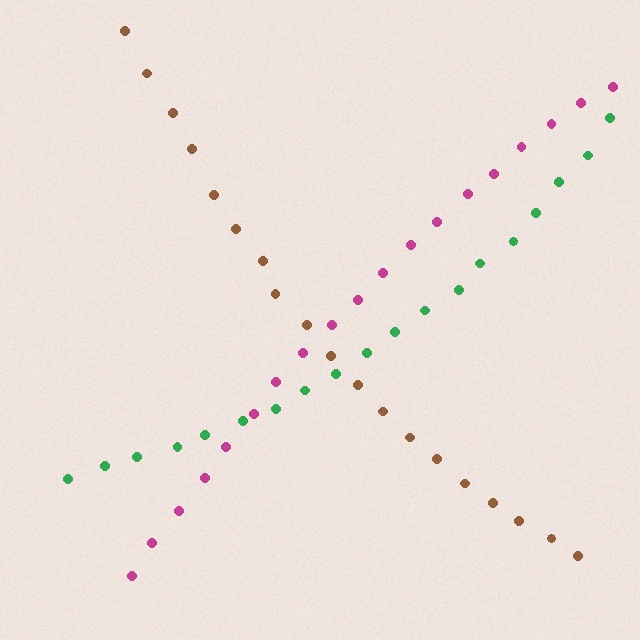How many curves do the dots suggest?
There are 3 distinct paths.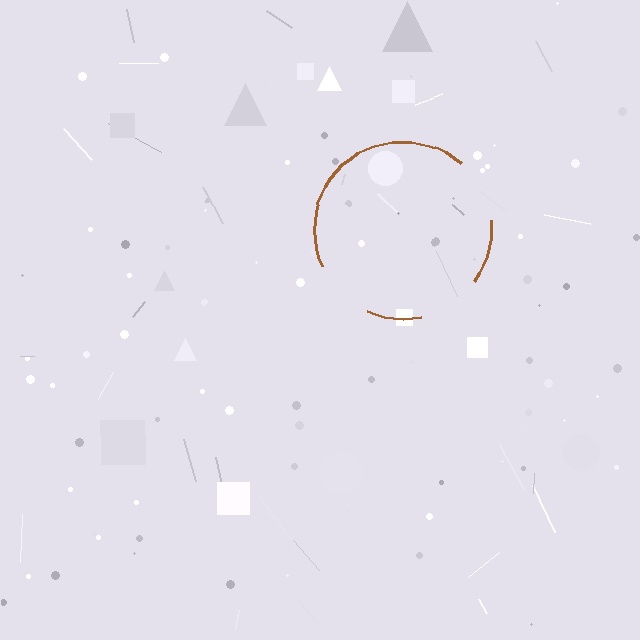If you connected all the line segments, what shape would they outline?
They would outline a circle.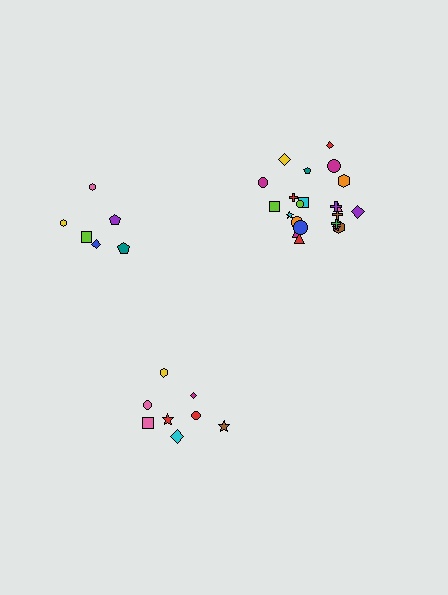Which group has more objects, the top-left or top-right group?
The top-right group.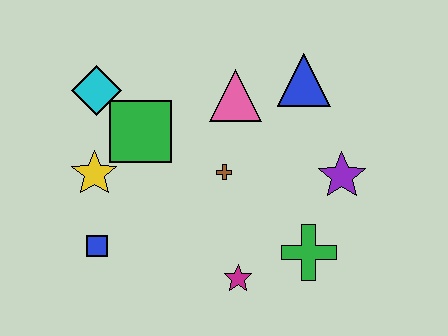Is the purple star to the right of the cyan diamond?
Yes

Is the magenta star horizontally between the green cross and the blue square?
Yes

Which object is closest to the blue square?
The yellow star is closest to the blue square.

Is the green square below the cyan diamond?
Yes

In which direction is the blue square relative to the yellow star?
The blue square is below the yellow star.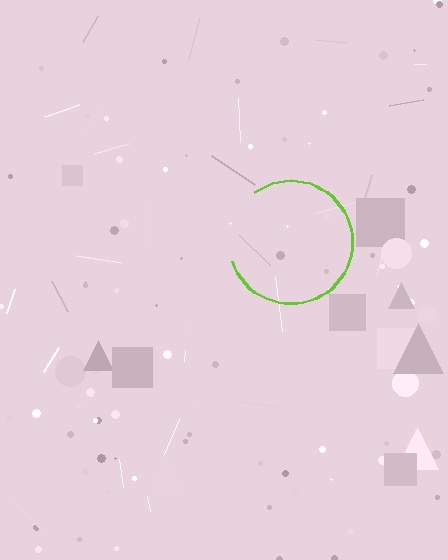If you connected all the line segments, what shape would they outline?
They would outline a circle.